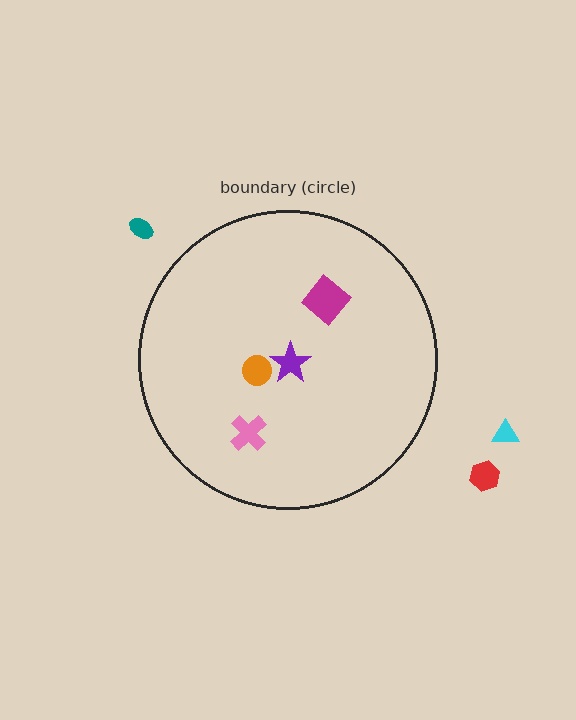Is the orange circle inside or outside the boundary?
Inside.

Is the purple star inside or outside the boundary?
Inside.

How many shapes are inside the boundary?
4 inside, 3 outside.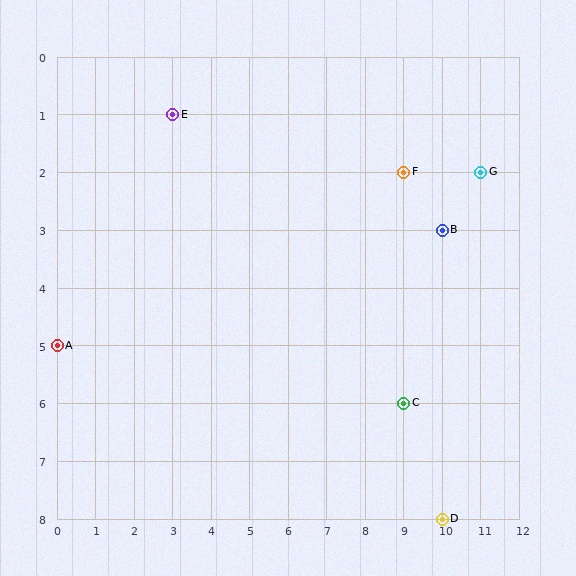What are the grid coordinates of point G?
Point G is at grid coordinates (11, 2).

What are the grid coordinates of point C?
Point C is at grid coordinates (9, 6).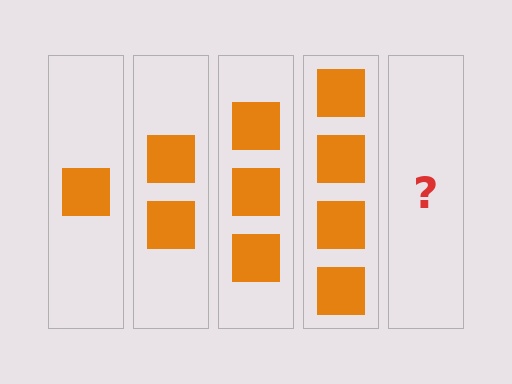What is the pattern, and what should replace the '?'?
The pattern is that each step adds one more square. The '?' should be 5 squares.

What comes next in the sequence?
The next element should be 5 squares.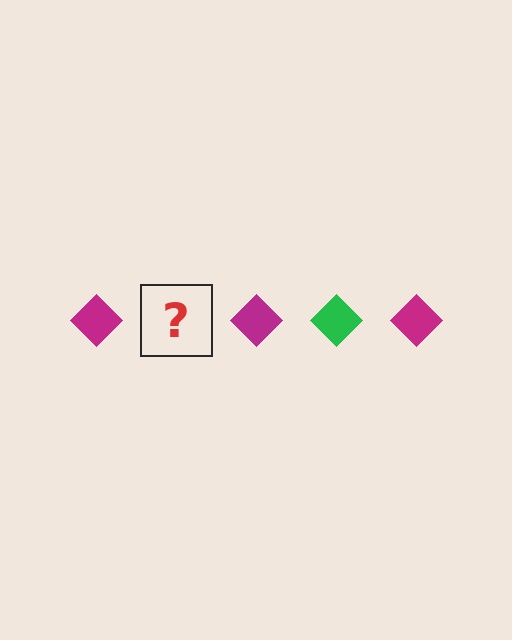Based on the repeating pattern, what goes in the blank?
The blank should be a green diamond.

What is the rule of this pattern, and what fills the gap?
The rule is that the pattern cycles through magenta, green diamonds. The gap should be filled with a green diamond.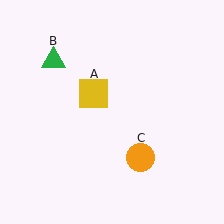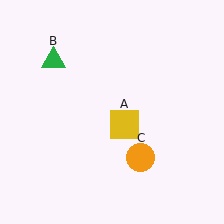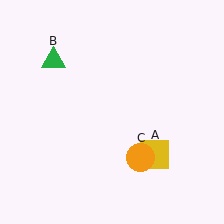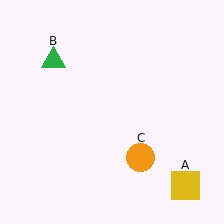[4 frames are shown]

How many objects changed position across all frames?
1 object changed position: yellow square (object A).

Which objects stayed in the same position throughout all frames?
Green triangle (object B) and orange circle (object C) remained stationary.